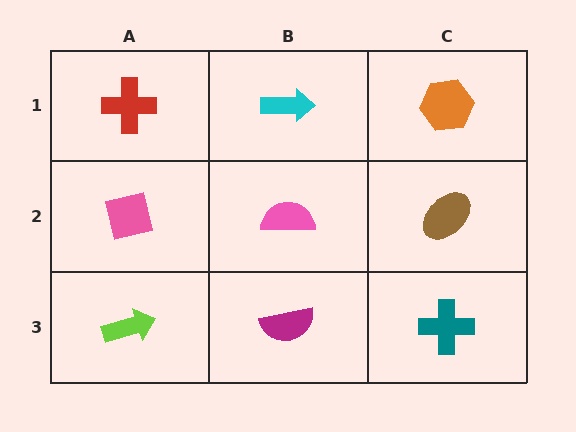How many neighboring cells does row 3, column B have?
3.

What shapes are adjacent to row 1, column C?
A brown ellipse (row 2, column C), a cyan arrow (row 1, column B).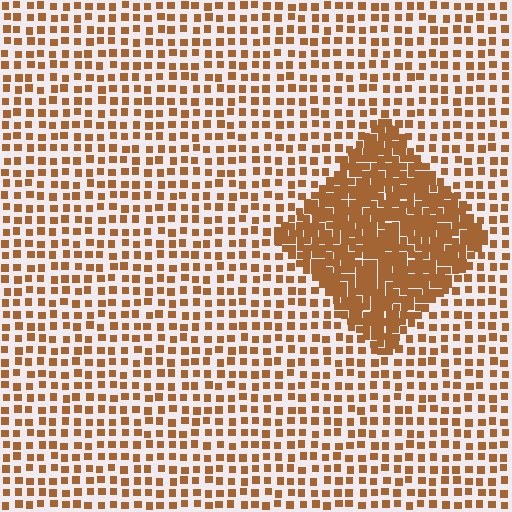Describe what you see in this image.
The image contains small brown elements arranged at two different densities. A diamond-shaped region is visible where the elements are more densely packed than the surrounding area.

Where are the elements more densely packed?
The elements are more densely packed inside the diamond boundary.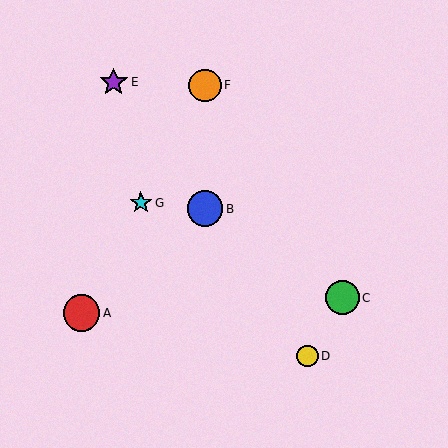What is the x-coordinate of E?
Object E is at x≈114.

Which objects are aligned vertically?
Objects B, F are aligned vertically.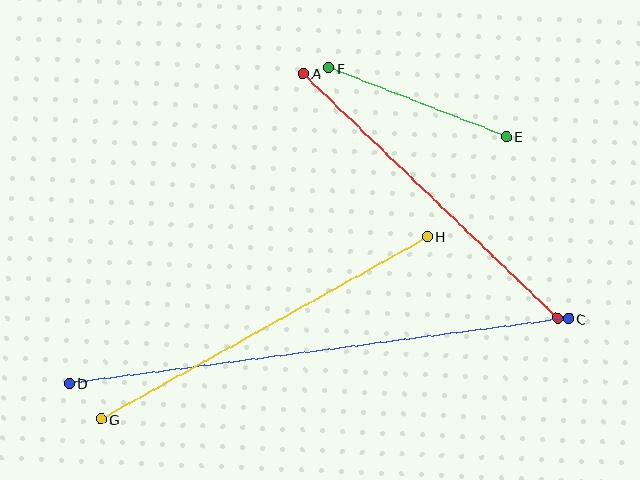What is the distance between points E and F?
The distance is approximately 190 pixels.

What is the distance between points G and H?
The distance is approximately 374 pixels.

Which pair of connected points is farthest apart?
Points C and D are farthest apart.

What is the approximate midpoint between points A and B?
The midpoint is at approximately (431, 196) pixels.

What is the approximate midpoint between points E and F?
The midpoint is at approximately (418, 102) pixels.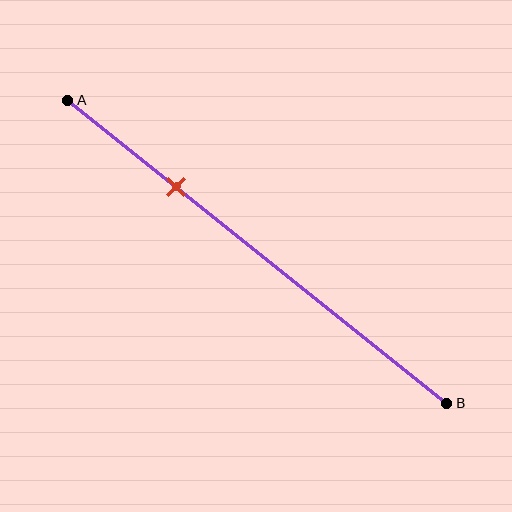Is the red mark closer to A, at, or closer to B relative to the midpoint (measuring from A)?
The red mark is closer to point A than the midpoint of segment AB.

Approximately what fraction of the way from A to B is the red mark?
The red mark is approximately 30% of the way from A to B.